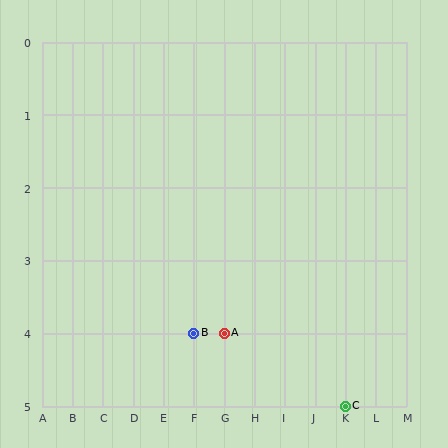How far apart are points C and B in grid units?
Points C and B are 5 columns and 1 row apart (about 5.1 grid units diagonally).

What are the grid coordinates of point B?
Point B is at grid coordinates (F, 4).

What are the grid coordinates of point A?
Point A is at grid coordinates (G, 4).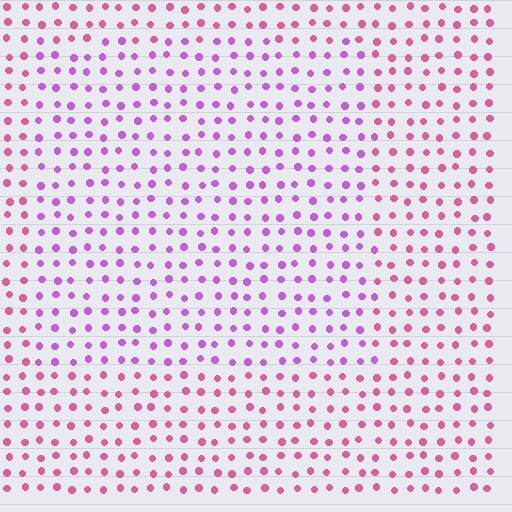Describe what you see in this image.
The image is filled with small pink elements in a uniform arrangement. A rectangle-shaped region is visible where the elements are tinted to a slightly different hue, forming a subtle color boundary.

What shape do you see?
I see a rectangle.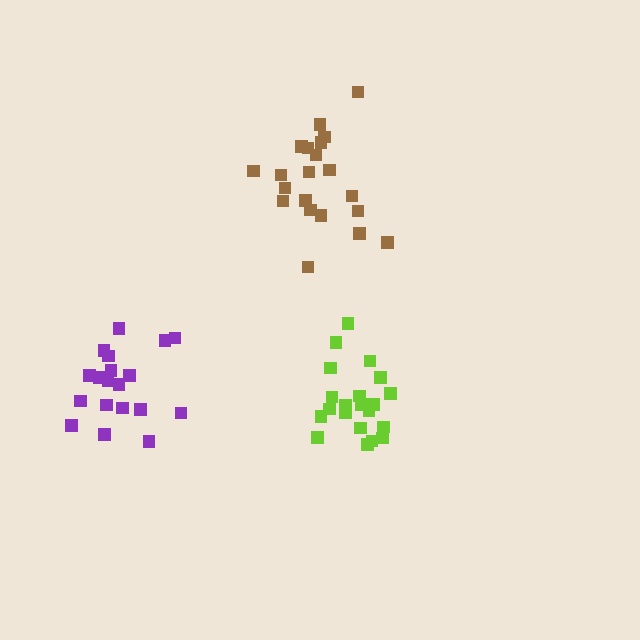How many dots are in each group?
Group 1: 21 dots, Group 2: 21 dots, Group 3: 19 dots (61 total).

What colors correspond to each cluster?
The clusters are colored: lime, brown, purple.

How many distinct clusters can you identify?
There are 3 distinct clusters.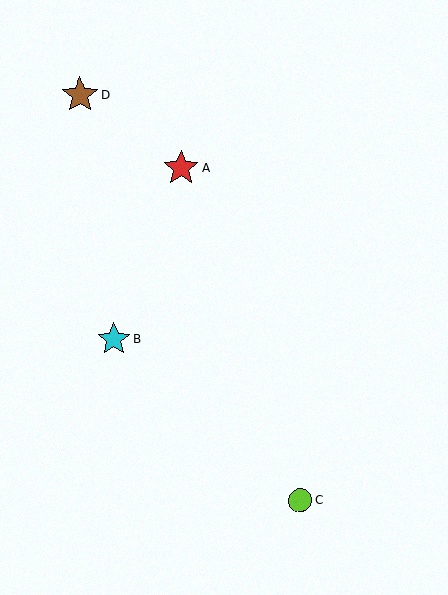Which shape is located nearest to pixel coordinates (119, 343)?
The cyan star (labeled B) at (114, 339) is nearest to that location.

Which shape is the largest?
The brown star (labeled D) is the largest.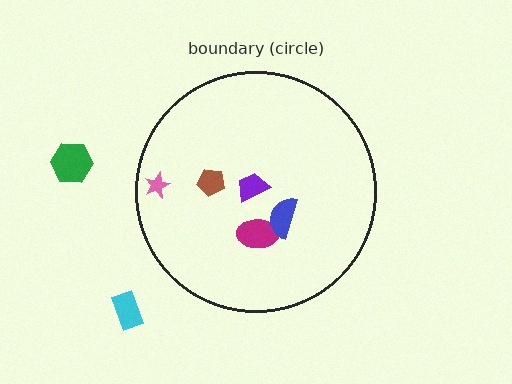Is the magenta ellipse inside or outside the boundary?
Inside.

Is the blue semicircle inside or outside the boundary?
Inside.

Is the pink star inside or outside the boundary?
Inside.